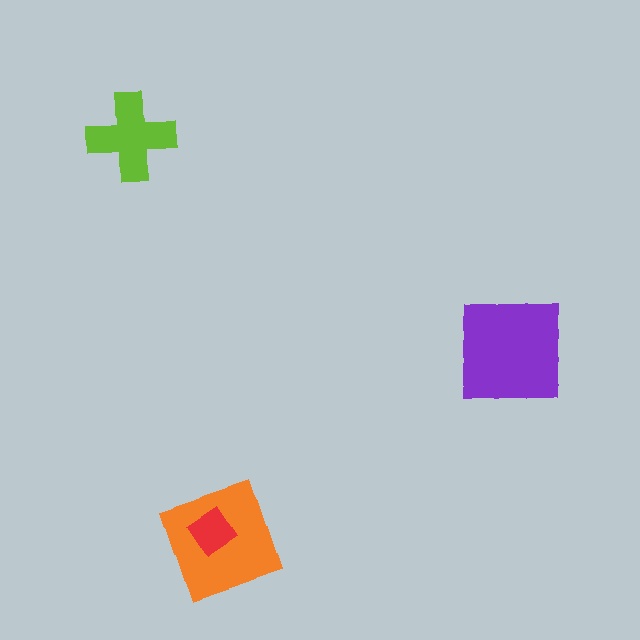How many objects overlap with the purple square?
0 objects overlap with the purple square.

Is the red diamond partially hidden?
No, no other shape covers it.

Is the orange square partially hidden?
Yes, it is partially covered by another shape.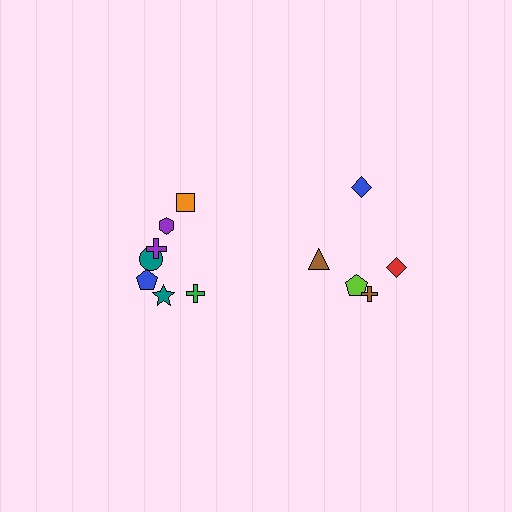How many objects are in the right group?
There are 5 objects.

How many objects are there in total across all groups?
There are 12 objects.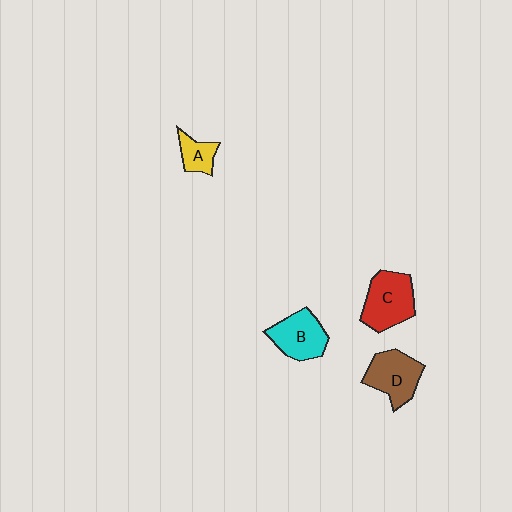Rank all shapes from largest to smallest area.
From largest to smallest: C (red), D (brown), B (cyan), A (yellow).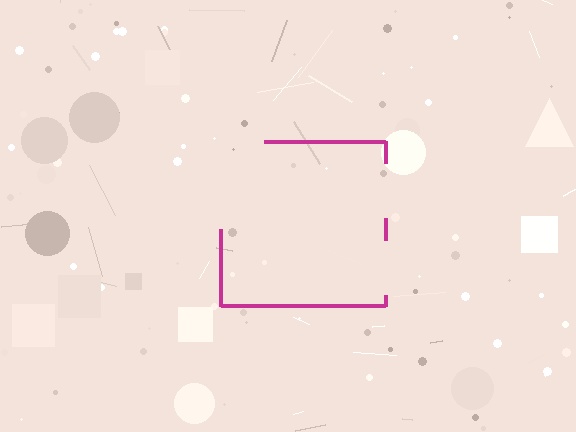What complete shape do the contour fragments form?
The contour fragments form a square.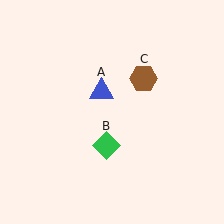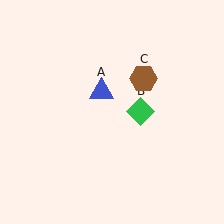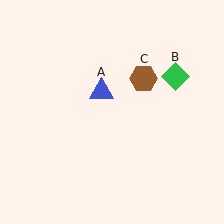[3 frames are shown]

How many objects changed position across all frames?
1 object changed position: green diamond (object B).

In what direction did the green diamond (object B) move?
The green diamond (object B) moved up and to the right.